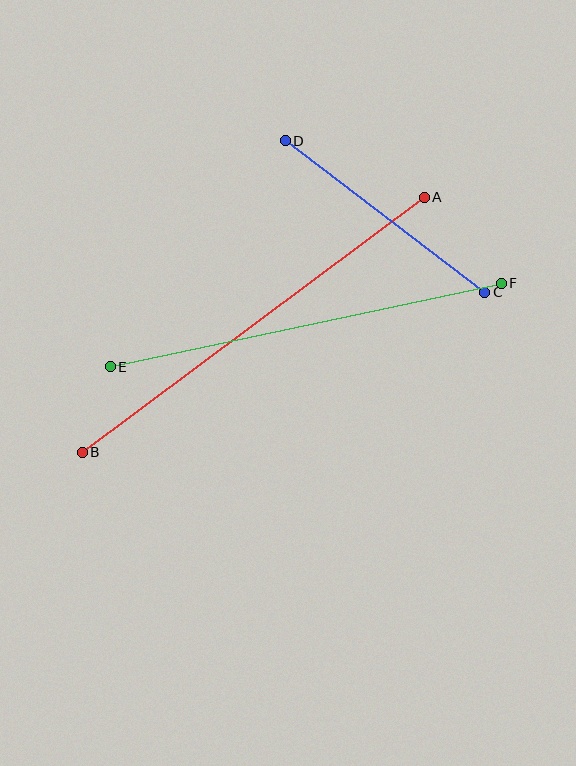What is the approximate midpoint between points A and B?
The midpoint is at approximately (253, 325) pixels.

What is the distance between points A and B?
The distance is approximately 427 pixels.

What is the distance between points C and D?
The distance is approximately 250 pixels.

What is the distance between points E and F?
The distance is approximately 400 pixels.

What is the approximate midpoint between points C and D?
The midpoint is at approximately (385, 217) pixels.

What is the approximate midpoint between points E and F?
The midpoint is at approximately (306, 325) pixels.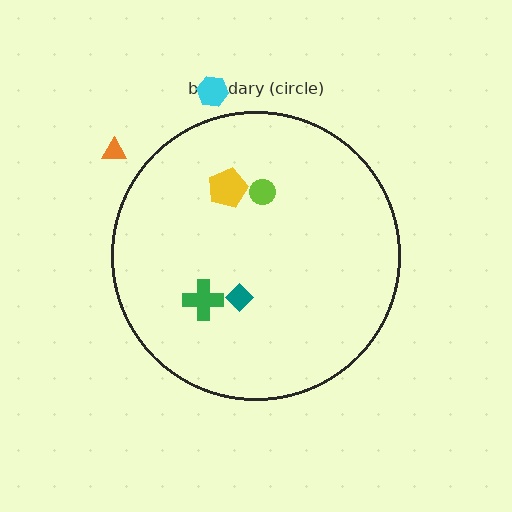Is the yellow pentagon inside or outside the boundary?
Inside.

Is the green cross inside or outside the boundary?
Inside.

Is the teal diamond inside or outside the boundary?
Inside.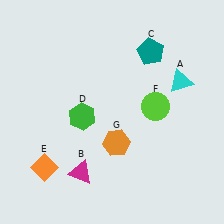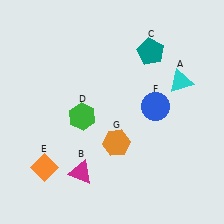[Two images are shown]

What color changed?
The circle (F) changed from lime in Image 1 to blue in Image 2.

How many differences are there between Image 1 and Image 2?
There is 1 difference between the two images.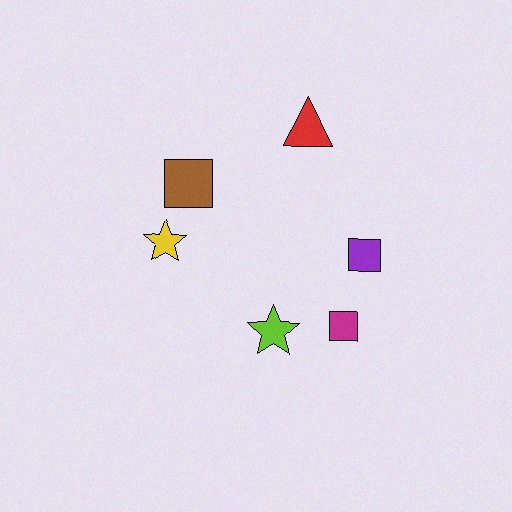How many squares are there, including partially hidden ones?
There are 3 squares.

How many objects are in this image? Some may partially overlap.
There are 6 objects.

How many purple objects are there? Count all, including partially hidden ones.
There is 1 purple object.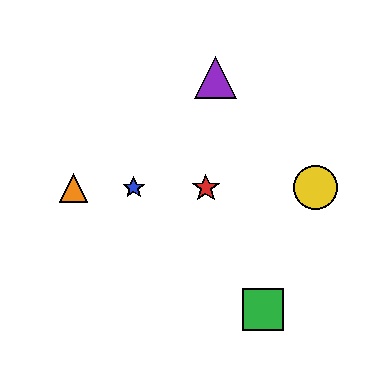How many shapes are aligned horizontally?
4 shapes (the red star, the blue star, the yellow circle, the orange triangle) are aligned horizontally.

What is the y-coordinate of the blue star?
The blue star is at y≈188.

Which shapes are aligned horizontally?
The red star, the blue star, the yellow circle, the orange triangle are aligned horizontally.